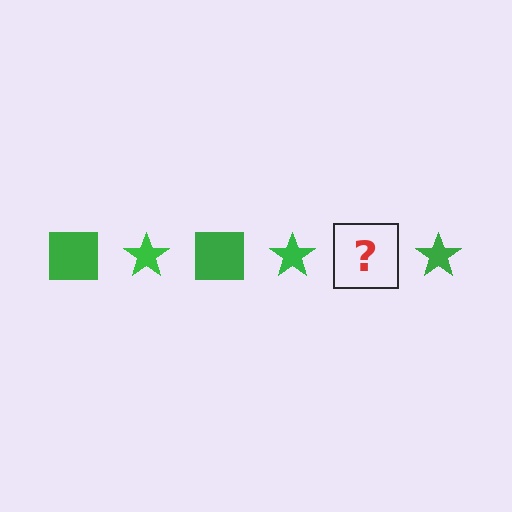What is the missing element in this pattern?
The missing element is a green square.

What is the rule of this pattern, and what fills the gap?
The rule is that the pattern cycles through square, star shapes in green. The gap should be filled with a green square.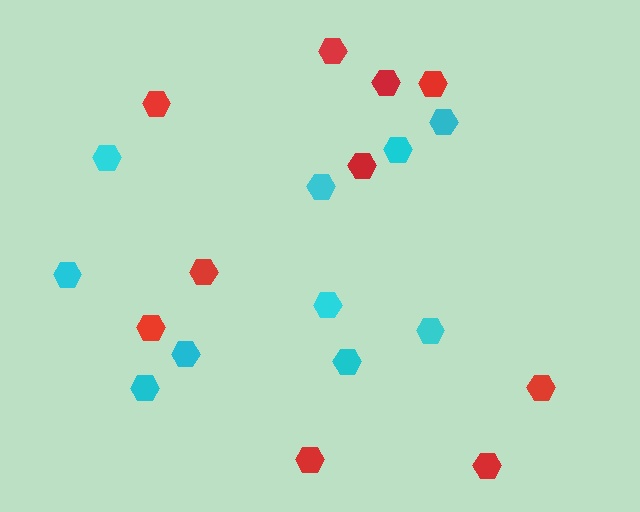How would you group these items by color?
There are 2 groups: one group of cyan hexagons (10) and one group of red hexagons (10).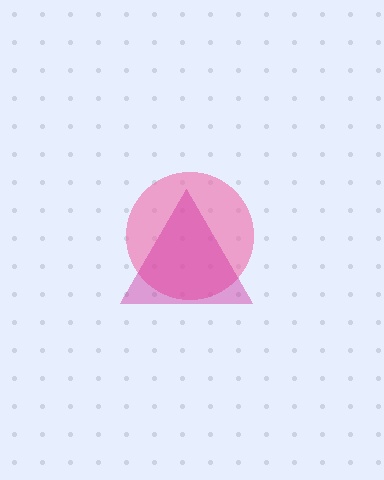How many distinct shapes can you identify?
There are 2 distinct shapes: a pink circle, a magenta triangle.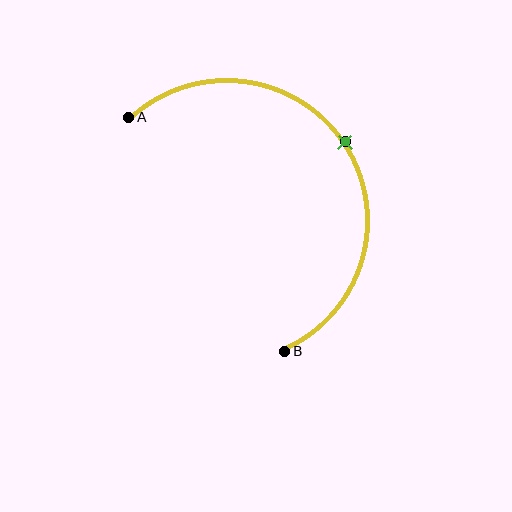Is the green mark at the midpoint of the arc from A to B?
Yes. The green mark lies on the arc at equal arc-length from both A and B — it is the arc midpoint.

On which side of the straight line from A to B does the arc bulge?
The arc bulges above and to the right of the straight line connecting A and B.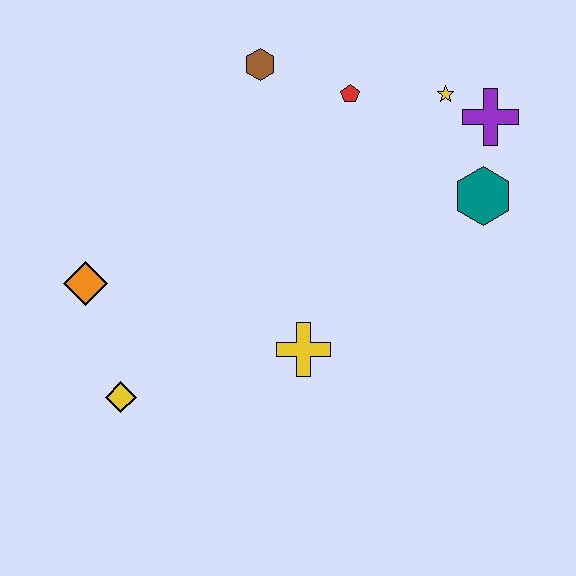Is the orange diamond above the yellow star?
No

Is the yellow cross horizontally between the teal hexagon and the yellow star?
No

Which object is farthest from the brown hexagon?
The yellow diamond is farthest from the brown hexagon.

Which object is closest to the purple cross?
The yellow star is closest to the purple cross.